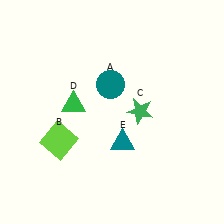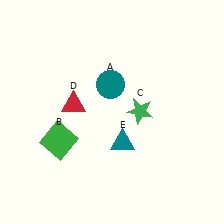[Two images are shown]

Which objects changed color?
B changed from lime to green. D changed from green to red.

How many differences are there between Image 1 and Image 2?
There are 2 differences between the two images.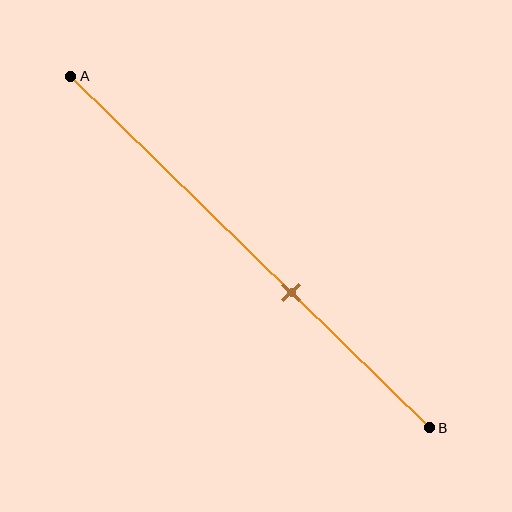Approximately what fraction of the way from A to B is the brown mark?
The brown mark is approximately 60% of the way from A to B.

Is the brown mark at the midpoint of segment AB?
No, the mark is at about 60% from A, not at the 50% midpoint.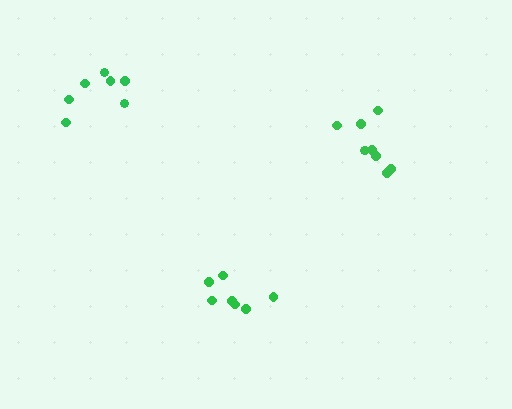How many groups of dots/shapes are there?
There are 3 groups.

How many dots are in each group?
Group 1: 9 dots, Group 2: 7 dots, Group 3: 7 dots (23 total).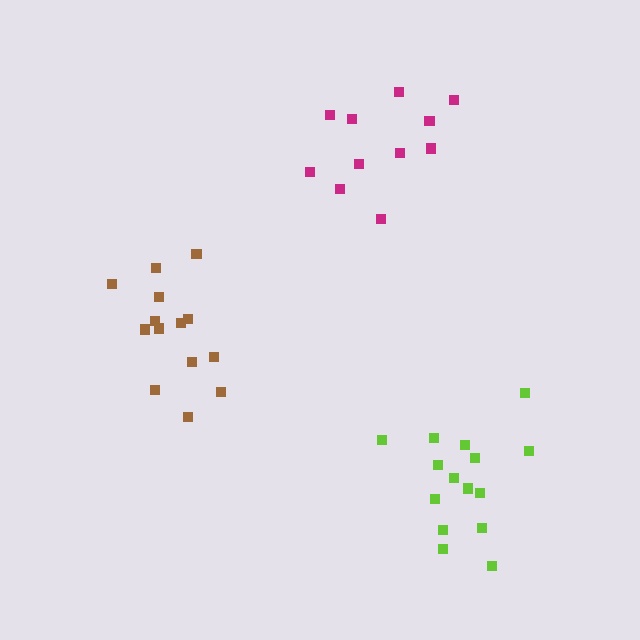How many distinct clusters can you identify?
There are 3 distinct clusters.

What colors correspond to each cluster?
The clusters are colored: lime, brown, magenta.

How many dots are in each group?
Group 1: 15 dots, Group 2: 14 dots, Group 3: 11 dots (40 total).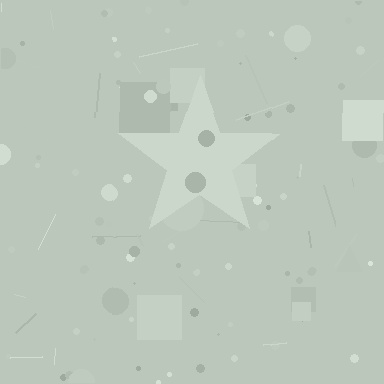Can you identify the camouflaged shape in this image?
The camouflaged shape is a star.